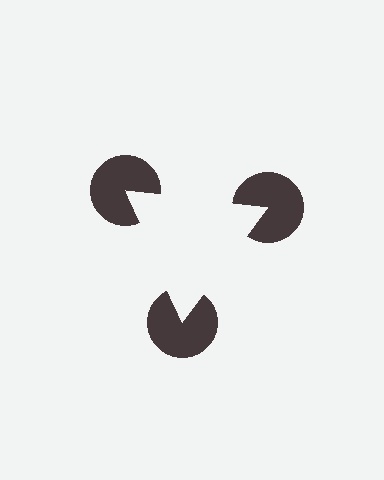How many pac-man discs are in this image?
There are 3 — one at each vertex of the illusory triangle.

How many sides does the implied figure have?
3 sides.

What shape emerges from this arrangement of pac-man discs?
An illusory triangle — its edges are inferred from the aligned wedge cuts in the pac-man discs, not physically drawn.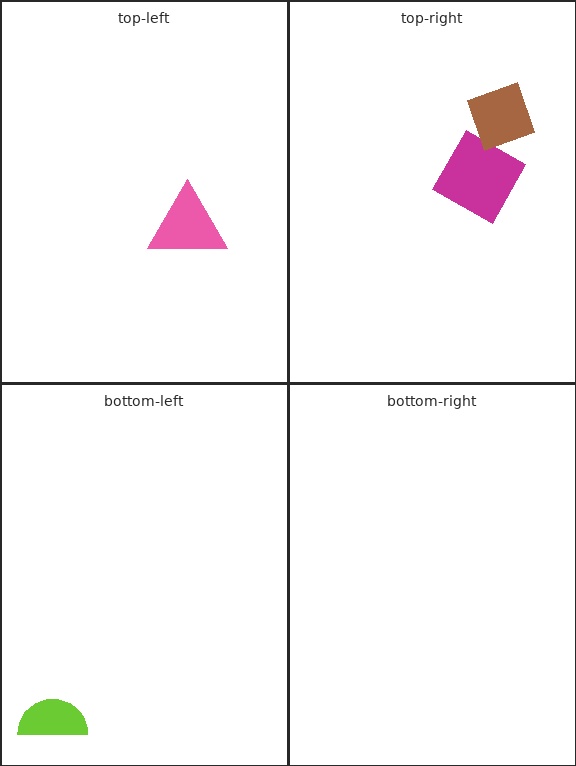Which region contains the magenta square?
The top-right region.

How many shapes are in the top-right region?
2.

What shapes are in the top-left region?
The pink triangle.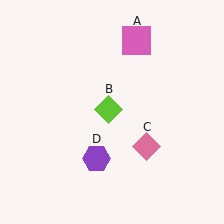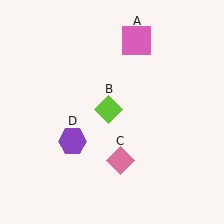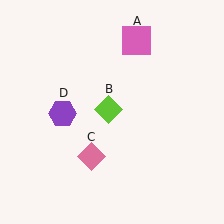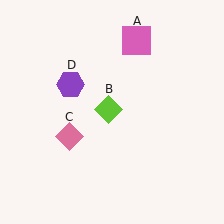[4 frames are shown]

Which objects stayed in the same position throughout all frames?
Pink square (object A) and lime diamond (object B) remained stationary.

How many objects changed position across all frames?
2 objects changed position: pink diamond (object C), purple hexagon (object D).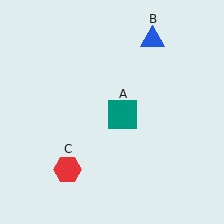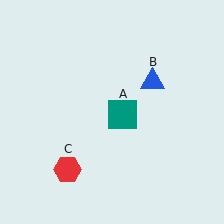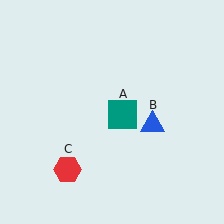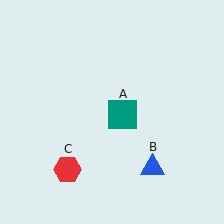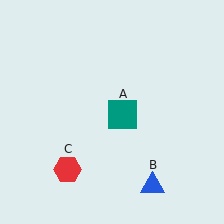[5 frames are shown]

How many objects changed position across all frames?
1 object changed position: blue triangle (object B).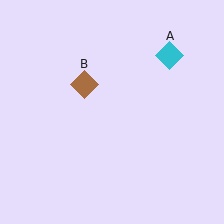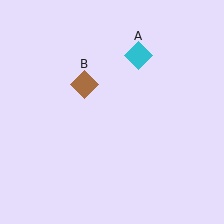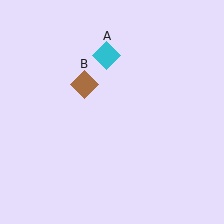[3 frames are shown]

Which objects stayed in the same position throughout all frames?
Brown diamond (object B) remained stationary.